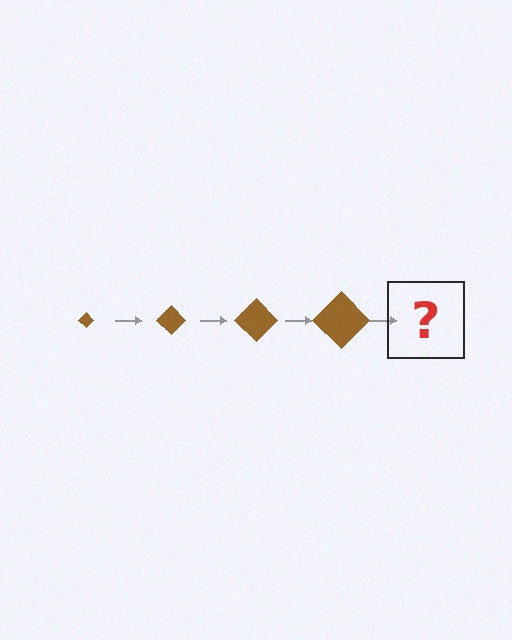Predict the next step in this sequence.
The next step is a brown diamond, larger than the previous one.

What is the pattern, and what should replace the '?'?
The pattern is that the diamond gets progressively larger each step. The '?' should be a brown diamond, larger than the previous one.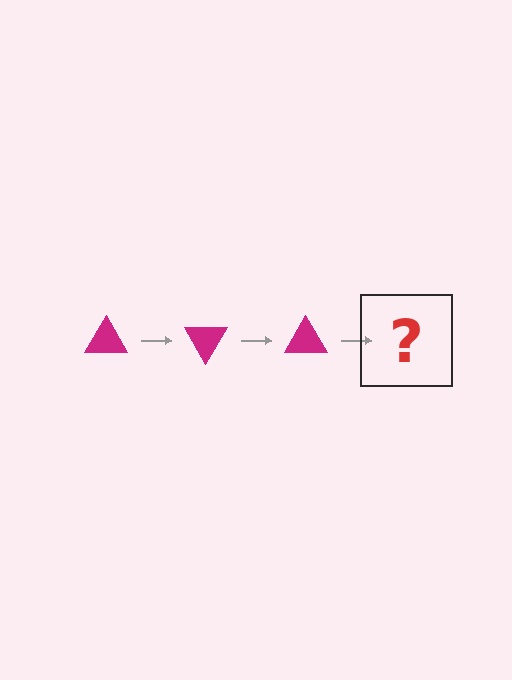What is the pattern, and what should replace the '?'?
The pattern is that the triangle rotates 60 degrees each step. The '?' should be a magenta triangle rotated 180 degrees.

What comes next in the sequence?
The next element should be a magenta triangle rotated 180 degrees.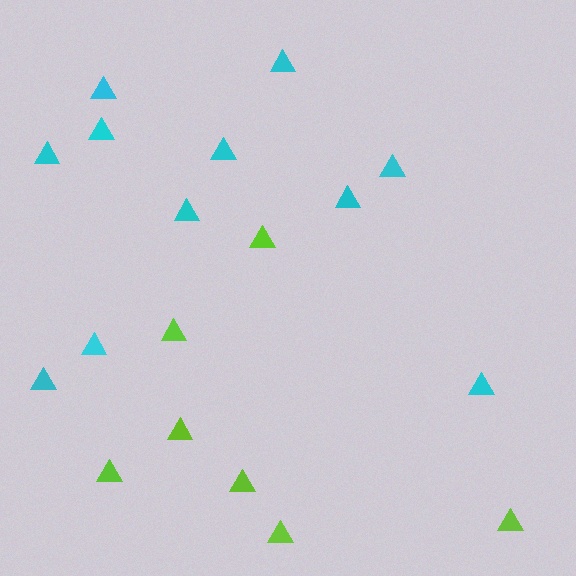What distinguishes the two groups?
There are 2 groups: one group of cyan triangles (11) and one group of lime triangles (7).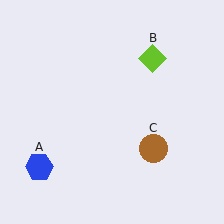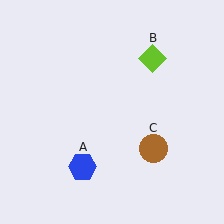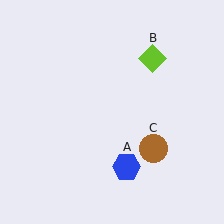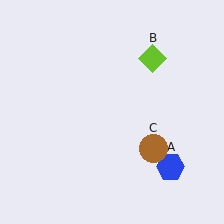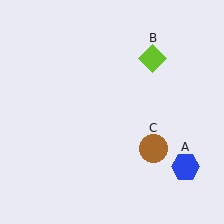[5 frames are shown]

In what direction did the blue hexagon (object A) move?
The blue hexagon (object A) moved right.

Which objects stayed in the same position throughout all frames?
Lime diamond (object B) and brown circle (object C) remained stationary.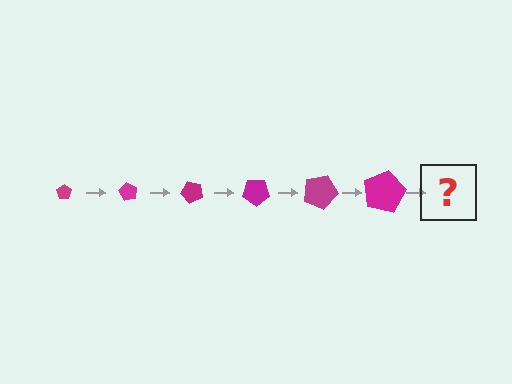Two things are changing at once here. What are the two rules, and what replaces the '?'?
The two rules are that the pentagon grows larger each step and it rotates 60 degrees each step. The '?' should be a pentagon, larger than the previous one and rotated 360 degrees from the start.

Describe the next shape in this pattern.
It should be a pentagon, larger than the previous one and rotated 360 degrees from the start.